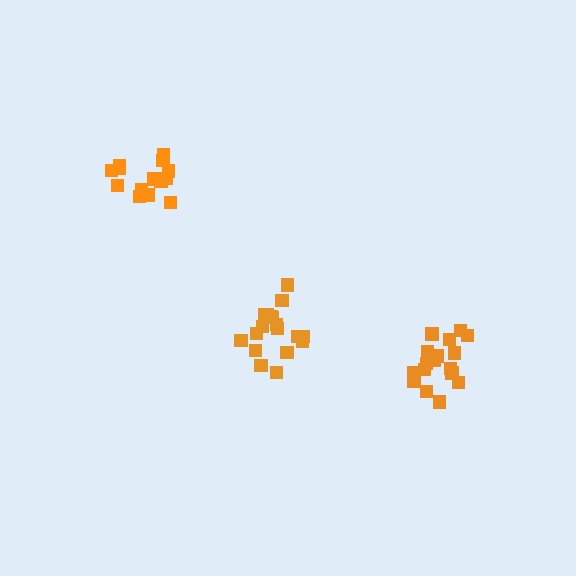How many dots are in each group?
Group 1: 18 dots, Group 2: 18 dots, Group 3: 14 dots (50 total).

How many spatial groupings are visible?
There are 3 spatial groupings.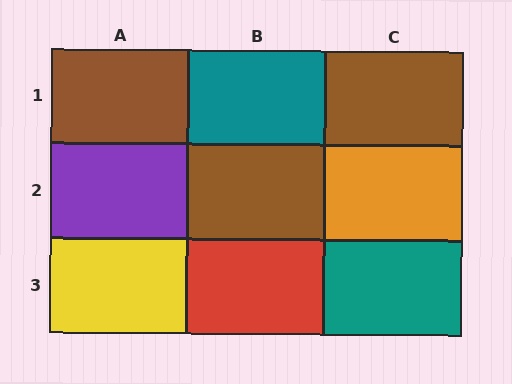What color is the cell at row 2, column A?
Purple.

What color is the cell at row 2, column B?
Brown.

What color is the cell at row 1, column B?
Teal.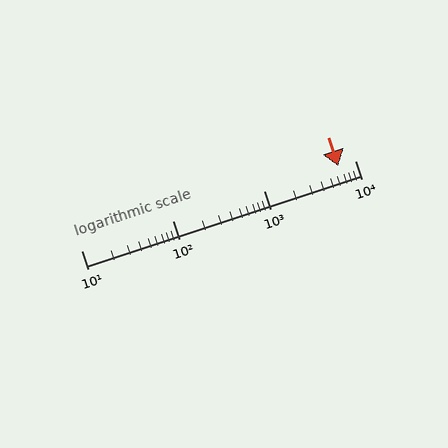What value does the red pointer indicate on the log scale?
The pointer indicates approximately 6500.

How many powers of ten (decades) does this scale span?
The scale spans 3 decades, from 10 to 10000.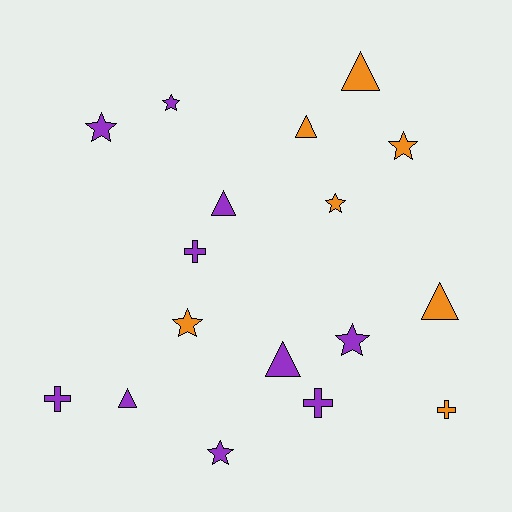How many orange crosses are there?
There is 1 orange cross.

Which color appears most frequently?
Purple, with 10 objects.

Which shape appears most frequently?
Star, with 7 objects.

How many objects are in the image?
There are 17 objects.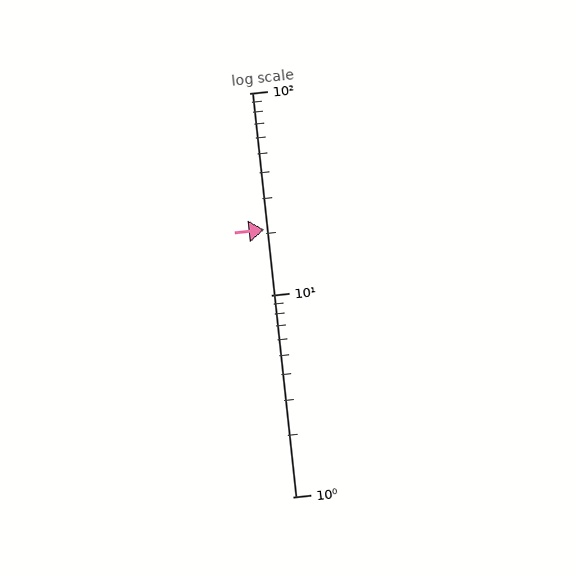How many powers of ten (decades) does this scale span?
The scale spans 2 decades, from 1 to 100.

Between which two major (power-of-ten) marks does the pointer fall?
The pointer is between 10 and 100.